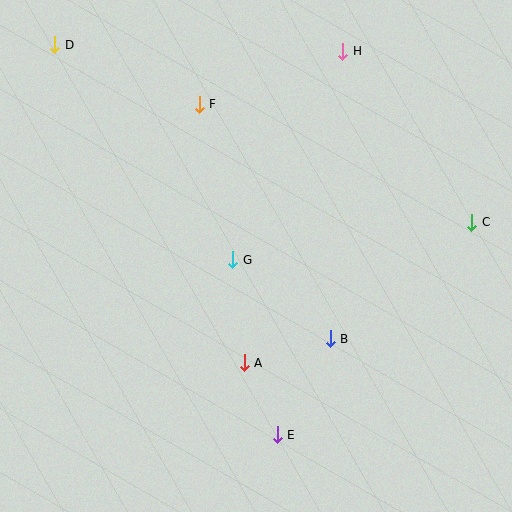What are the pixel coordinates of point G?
Point G is at (233, 260).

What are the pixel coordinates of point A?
Point A is at (244, 363).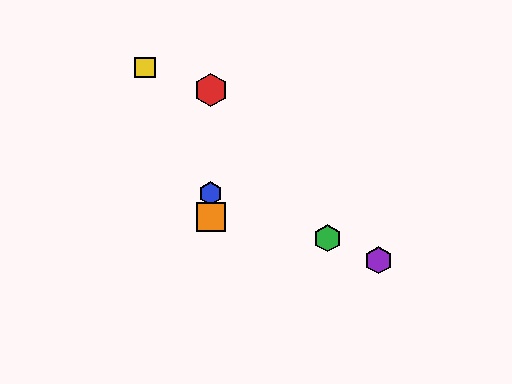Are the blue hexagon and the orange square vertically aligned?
Yes, both are at x≈211.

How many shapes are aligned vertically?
3 shapes (the red hexagon, the blue hexagon, the orange square) are aligned vertically.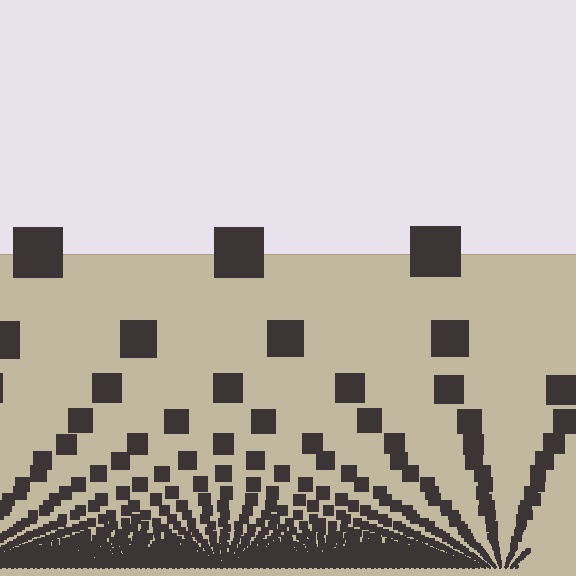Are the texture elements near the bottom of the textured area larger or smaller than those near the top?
Smaller. The gradient is inverted — elements near the bottom are smaller and denser.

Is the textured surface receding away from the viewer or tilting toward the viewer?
The surface appears to tilt toward the viewer. Texture elements get larger and sparser toward the top.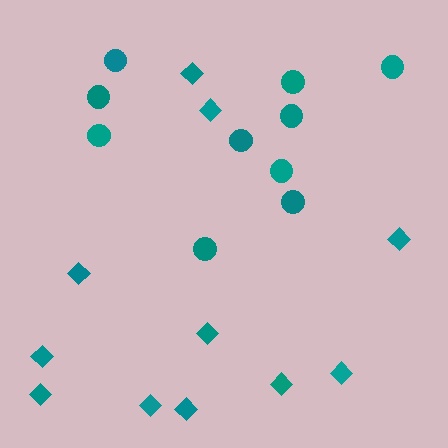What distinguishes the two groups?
There are 2 groups: one group of circles (10) and one group of diamonds (11).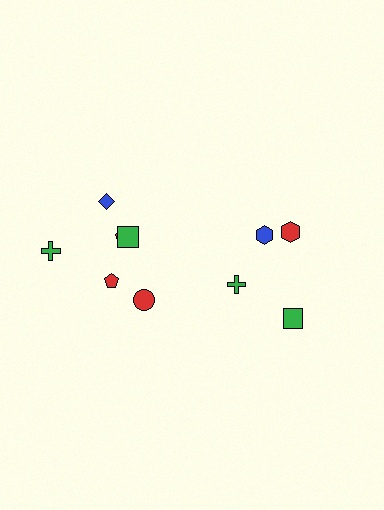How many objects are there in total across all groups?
There are 10 objects.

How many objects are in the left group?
There are 6 objects.